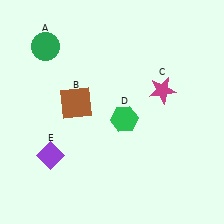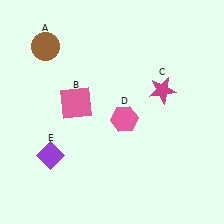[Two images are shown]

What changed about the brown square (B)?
In Image 1, B is brown. In Image 2, it changed to pink.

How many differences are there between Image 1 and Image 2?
There are 3 differences between the two images.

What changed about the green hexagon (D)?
In Image 1, D is green. In Image 2, it changed to pink.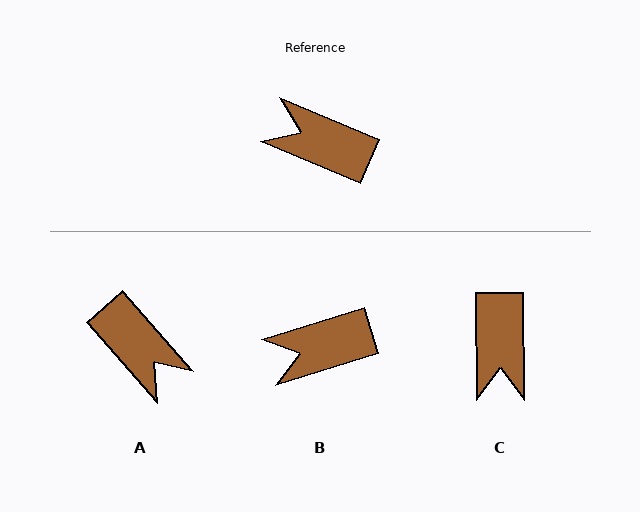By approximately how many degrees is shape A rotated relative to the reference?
Approximately 154 degrees counter-clockwise.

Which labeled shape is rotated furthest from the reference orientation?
A, about 154 degrees away.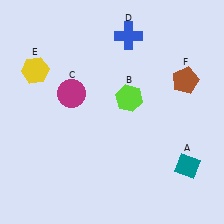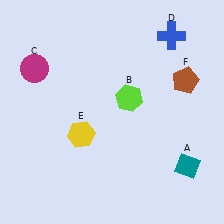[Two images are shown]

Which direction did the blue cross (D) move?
The blue cross (D) moved right.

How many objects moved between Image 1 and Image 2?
3 objects moved between the two images.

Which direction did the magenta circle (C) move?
The magenta circle (C) moved left.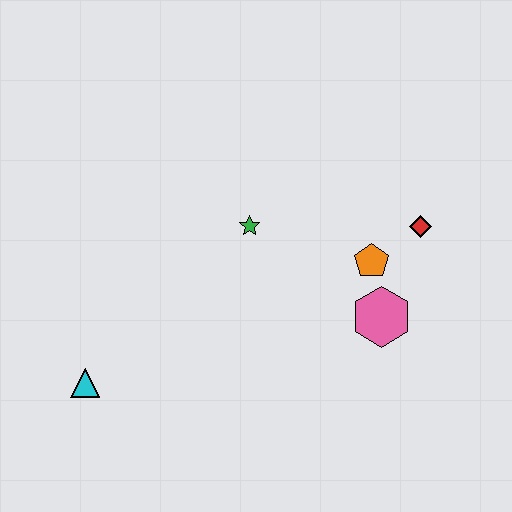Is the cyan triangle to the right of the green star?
No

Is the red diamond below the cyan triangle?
No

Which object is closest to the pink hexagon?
The orange pentagon is closest to the pink hexagon.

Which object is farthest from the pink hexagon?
The cyan triangle is farthest from the pink hexagon.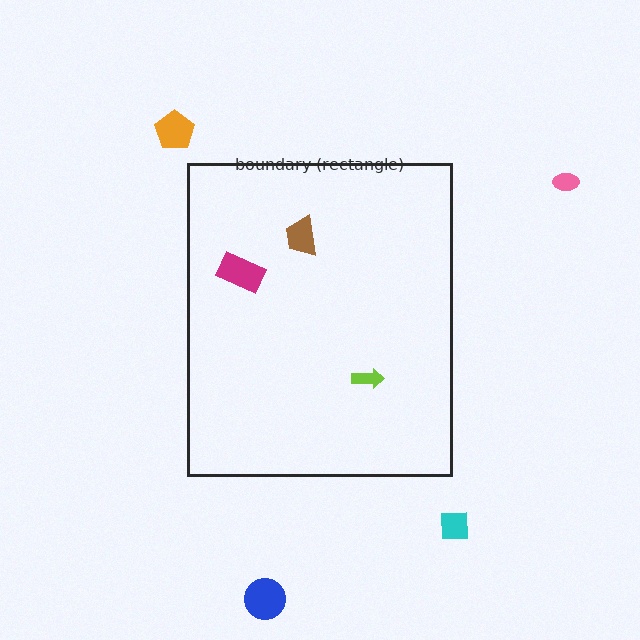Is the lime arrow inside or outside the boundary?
Inside.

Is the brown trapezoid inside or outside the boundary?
Inside.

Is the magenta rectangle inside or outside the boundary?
Inside.